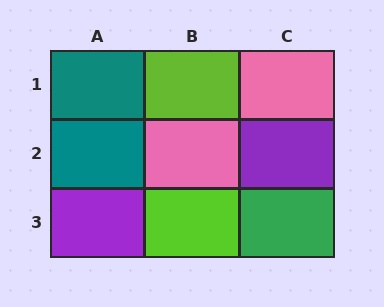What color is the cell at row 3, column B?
Lime.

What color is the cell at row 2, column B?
Pink.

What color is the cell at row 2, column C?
Purple.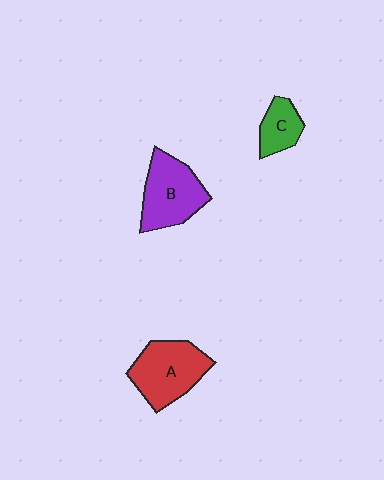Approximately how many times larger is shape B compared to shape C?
Approximately 2.0 times.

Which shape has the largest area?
Shape A (red).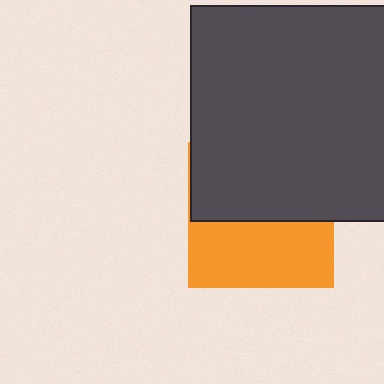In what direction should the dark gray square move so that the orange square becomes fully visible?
The dark gray square should move up. That is the shortest direction to clear the overlap and leave the orange square fully visible.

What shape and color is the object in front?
The object in front is a dark gray square.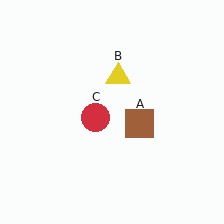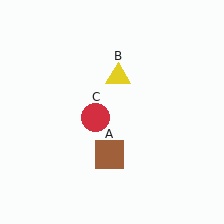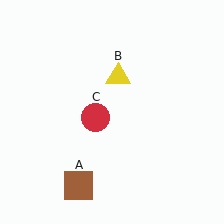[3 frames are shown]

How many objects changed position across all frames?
1 object changed position: brown square (object A).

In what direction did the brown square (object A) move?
The brown square (object A) moved down and to the left.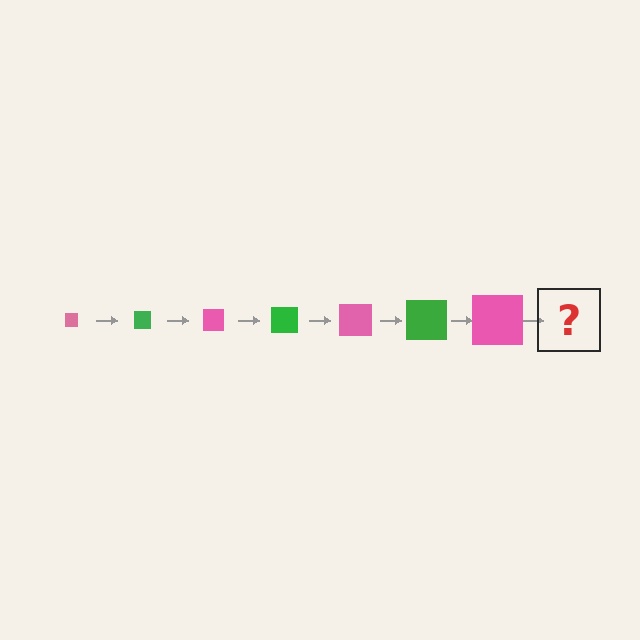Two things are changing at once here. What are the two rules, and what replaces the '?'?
The two rules are that the square grows larger each step and the color cycles through pink and green. The '?' should be a green square, larger than the previous one.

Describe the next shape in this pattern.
It should be a green square, larger than the previous one.